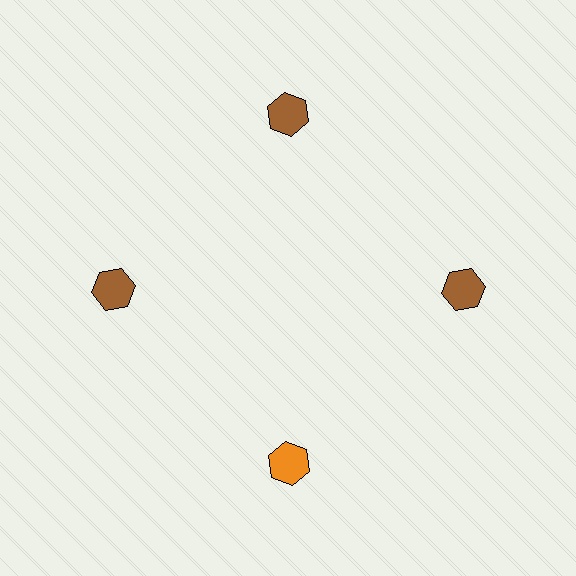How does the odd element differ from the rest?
It has a different color: orange instead of brown.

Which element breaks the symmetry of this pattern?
The orange hexagon at roughly the 6 o'clock position breaks the symmetry. All other shapes are brown hexagons.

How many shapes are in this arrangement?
There are 4 shapes arranged in a ring pattern.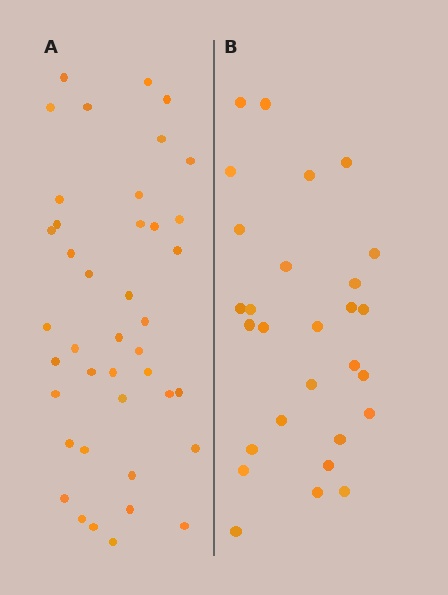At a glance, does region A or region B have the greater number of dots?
Region A (the left region) has more dots.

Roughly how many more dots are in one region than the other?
Region A has approximately 15 more dots than region B.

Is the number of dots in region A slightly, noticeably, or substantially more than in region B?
Region A has substantially more. The ratio is roughly 1.5 to 1.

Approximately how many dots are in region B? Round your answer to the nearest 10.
About 30 dots. (The exact count is 28, which rounds to 30.)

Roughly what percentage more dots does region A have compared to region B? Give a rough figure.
About 45% more.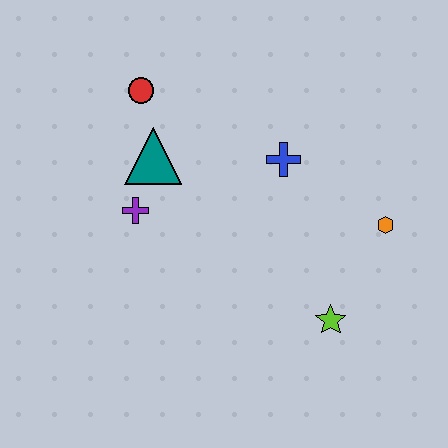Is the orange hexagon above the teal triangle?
No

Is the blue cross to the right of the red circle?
Yes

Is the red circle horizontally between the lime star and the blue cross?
No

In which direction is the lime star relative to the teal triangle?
The lime star is to the right of the teal triangle.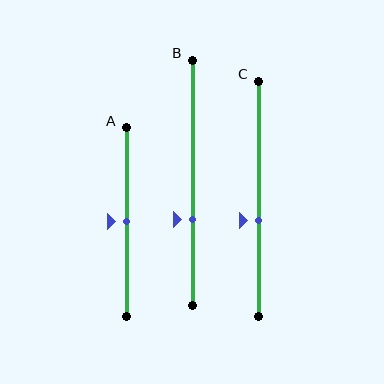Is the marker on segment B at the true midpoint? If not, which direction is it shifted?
No, the marker on segment B is shifted downward by about 15% of the segment length.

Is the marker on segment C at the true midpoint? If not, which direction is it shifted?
No, the marker on segment C is shifted downward by about 9% of the segment length.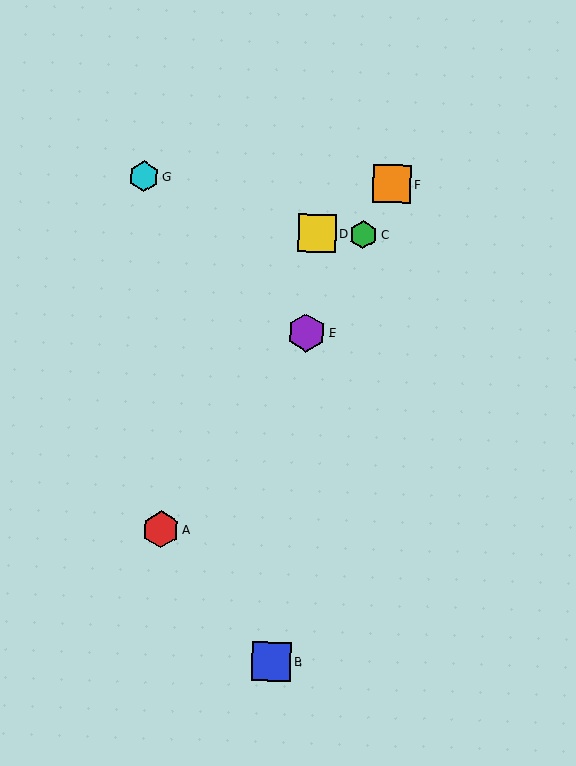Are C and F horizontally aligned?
No, C is at y≈235 and F is at y≈184.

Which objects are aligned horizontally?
Objects C, D are aligned horizontally.